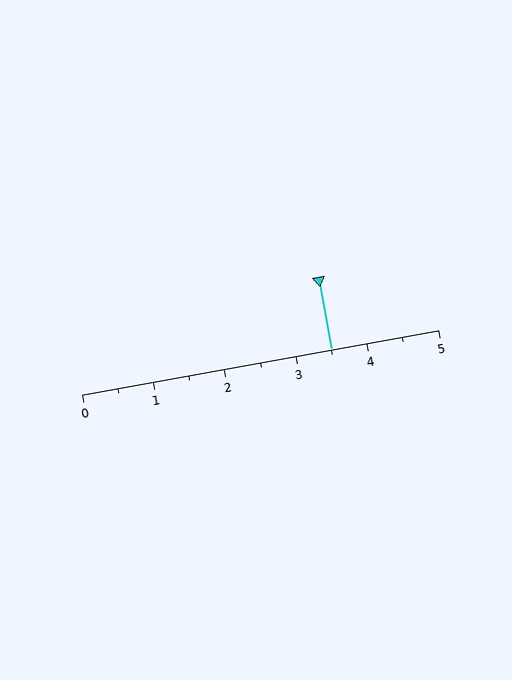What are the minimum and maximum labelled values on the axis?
The axis runs from 0 to 5.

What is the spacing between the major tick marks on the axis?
The major ticks are spaced 1 apart.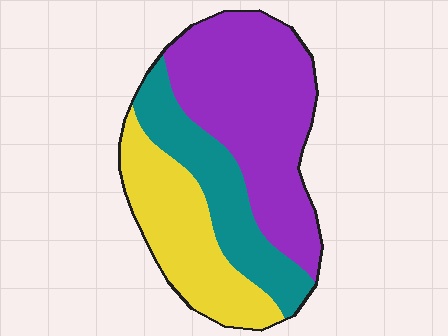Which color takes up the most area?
Purple, at roughly 45%.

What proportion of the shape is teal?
Teal covers 24% of the shape.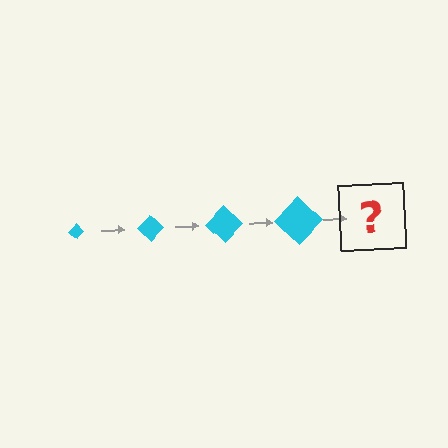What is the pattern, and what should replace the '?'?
The pattern is that the diamond gets progressively larger each step. The '?' should be a cyan diamond, larger than the previous one.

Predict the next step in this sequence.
The next step is a cyan diamond, larger than the previous one.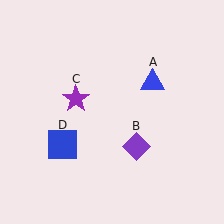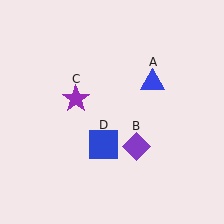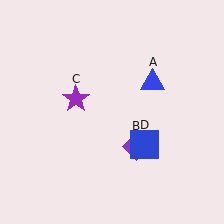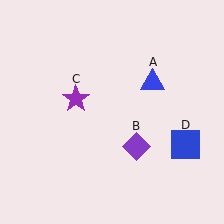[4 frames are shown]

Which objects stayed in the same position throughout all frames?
Blue triangle (object A) and purple diamond (object B) and purple star (object C) remained stationary.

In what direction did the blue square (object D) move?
The blue square (object D) moved right.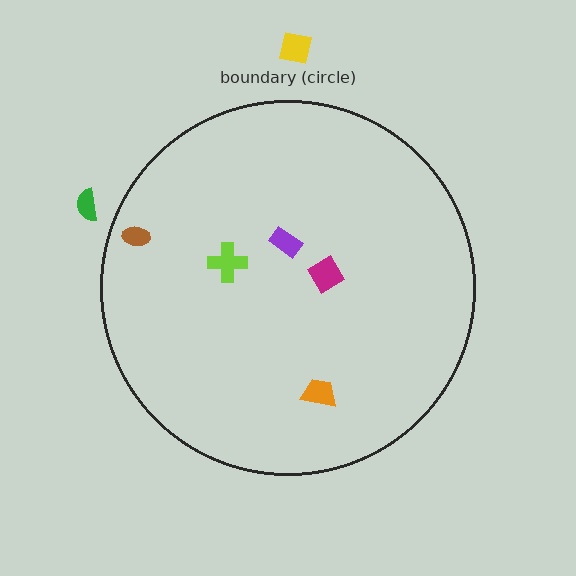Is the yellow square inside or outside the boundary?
Outside.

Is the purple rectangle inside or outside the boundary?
Inside.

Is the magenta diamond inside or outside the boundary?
Inside.